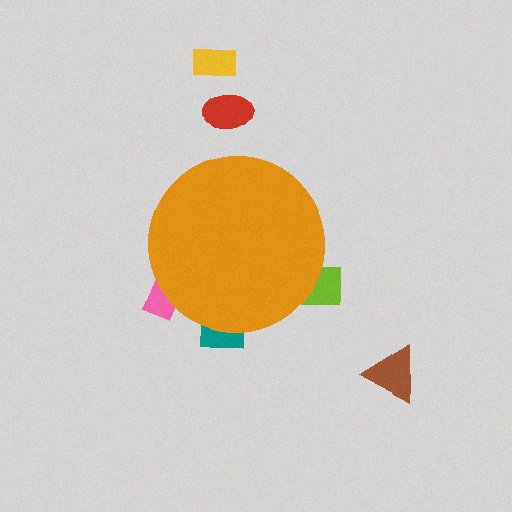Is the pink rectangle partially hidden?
Yes, the pink rectangle is partially hidden behind the orange circle.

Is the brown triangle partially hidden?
No, the brown triangle is fully visible.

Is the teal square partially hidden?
Yes, the teal square is partially hidden behind the orange circle.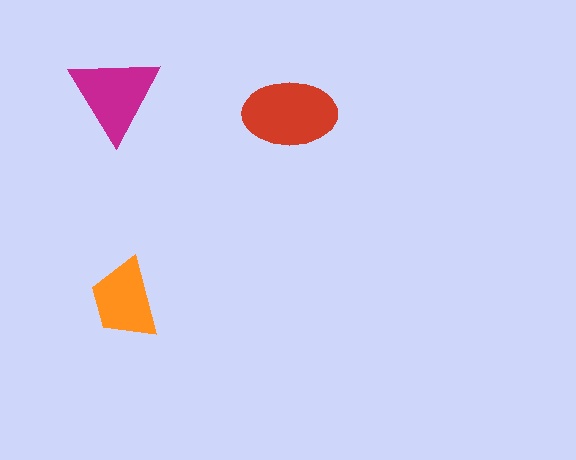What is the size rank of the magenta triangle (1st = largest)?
2nd.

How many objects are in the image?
There are 3 objects in the image.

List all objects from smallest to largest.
The orange trapezoid, the magenta triangle, the red ellipse.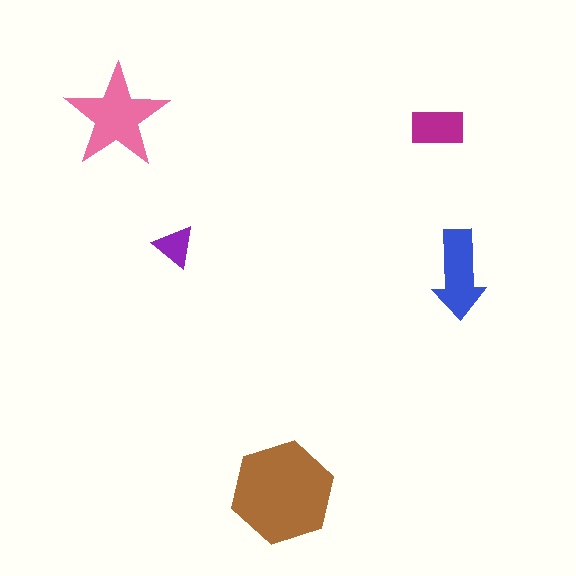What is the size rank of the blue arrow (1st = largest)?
3rd.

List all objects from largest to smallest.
The brown hexagon, the pink star, the blue arrow, the magenta rectangle, the purple triangle.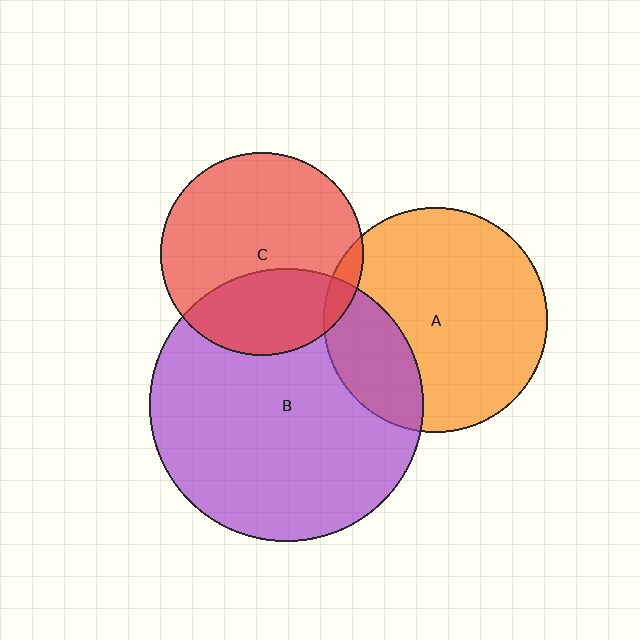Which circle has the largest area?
Circle B (purple).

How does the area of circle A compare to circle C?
Approximately 1.2 times.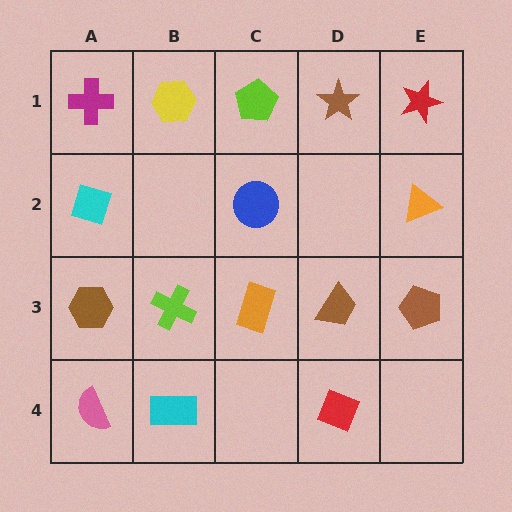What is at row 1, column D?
A brown star.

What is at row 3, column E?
A brown pentagon.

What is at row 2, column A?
A cyan diamond.